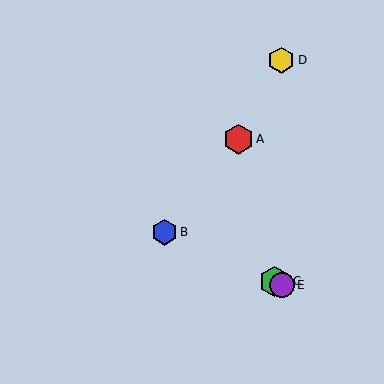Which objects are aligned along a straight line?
Objects B, C, E are aligned along a straight line.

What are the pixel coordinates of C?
Object C is at (274, 281).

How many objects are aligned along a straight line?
3 objects (B, C, E) are aligned along a straight line.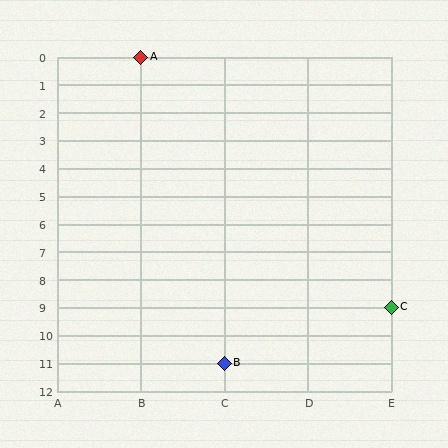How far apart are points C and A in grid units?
Points C and A are 3 columns and 9 rows apart (about 9.5 grid units diagonally).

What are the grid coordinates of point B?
Point B is at grid coordinates (C, 11).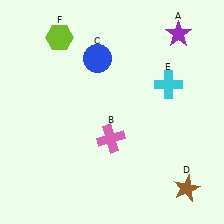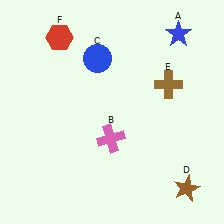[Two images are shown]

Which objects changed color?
A changed from purple to blue. E changed from cyan to brown. F changed from lime to red.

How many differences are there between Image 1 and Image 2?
There are 3 differences between the two images.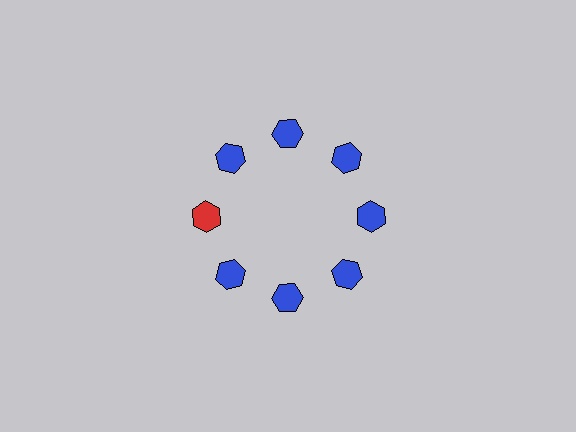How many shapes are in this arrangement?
There are 8 shapes arranged in a ring pattern.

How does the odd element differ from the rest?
It has a different color: red instead of blue.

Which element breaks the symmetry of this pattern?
The red hexagon at roughly the 9 o'clock position breaks the symmetry. All other shapes are blue hexagons.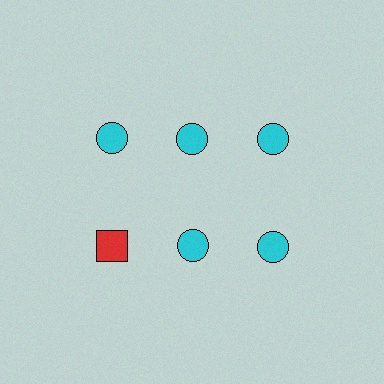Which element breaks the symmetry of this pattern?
The red square in the second row, leftmost column breaks the symmetry. All other shapes are cyan circles.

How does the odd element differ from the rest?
It differs in both color (red instead of cyan) and shape (square instead of circle).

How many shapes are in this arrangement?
There are 6 shapes arranged in a grid pattern.